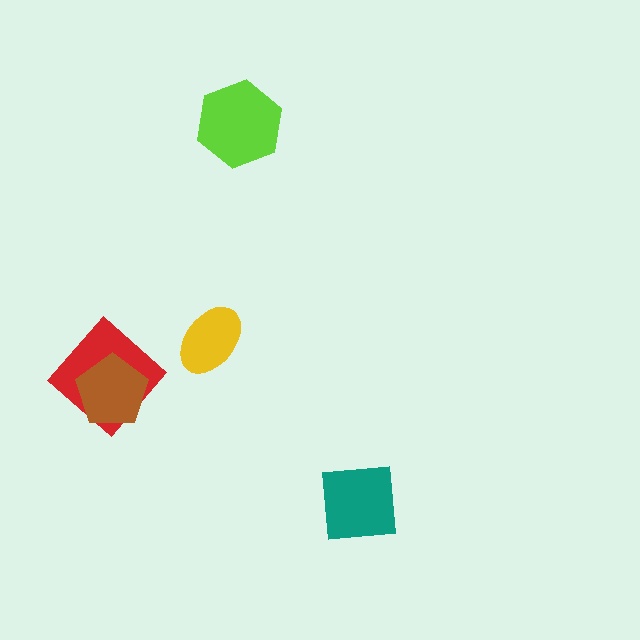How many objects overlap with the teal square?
0 objects overlap with the teal square.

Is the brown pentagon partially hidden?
No, no other shape covers it.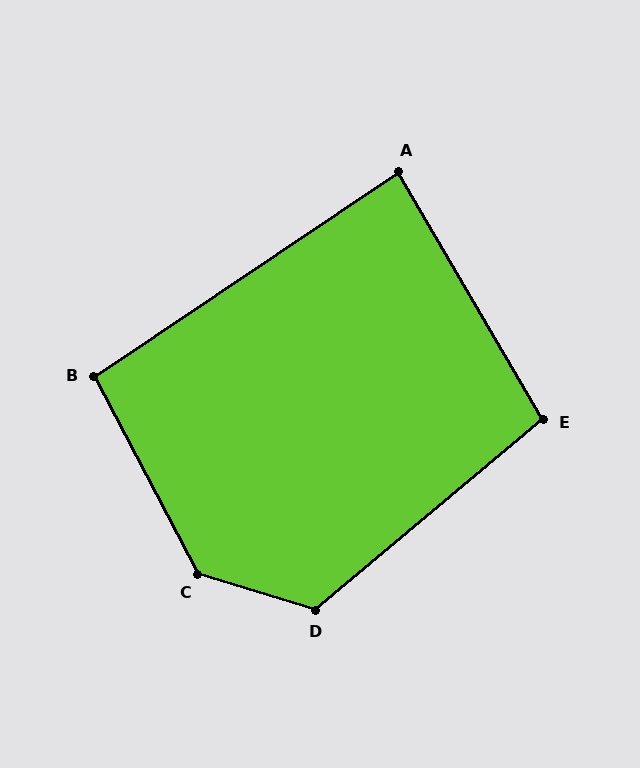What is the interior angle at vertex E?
Approximately 100 degrees (obtuse).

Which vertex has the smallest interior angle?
A, at approximately 86 degrees.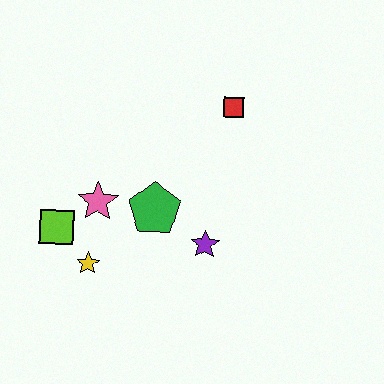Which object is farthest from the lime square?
The red square is farthest from the lime square.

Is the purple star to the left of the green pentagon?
No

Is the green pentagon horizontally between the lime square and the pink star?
No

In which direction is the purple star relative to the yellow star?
The purple star is to the right of the yellow star.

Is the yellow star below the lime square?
Yes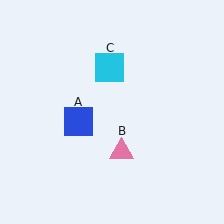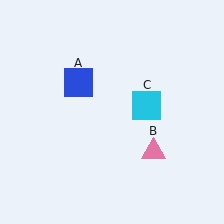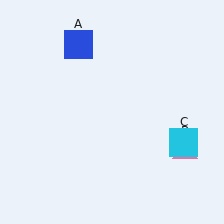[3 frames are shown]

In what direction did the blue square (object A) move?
The blue square (object A) moved up.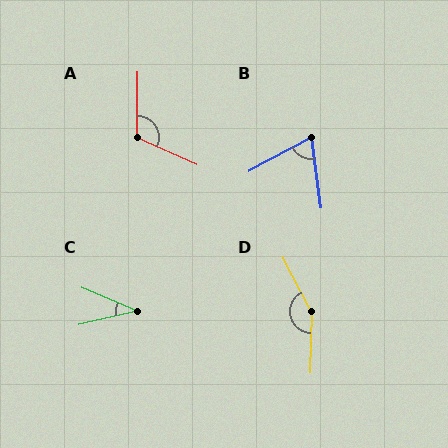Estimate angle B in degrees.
Approximately 70 degrees.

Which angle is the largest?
D, at approximately 151 degrees.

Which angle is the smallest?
C, at approximately 36 degrees.